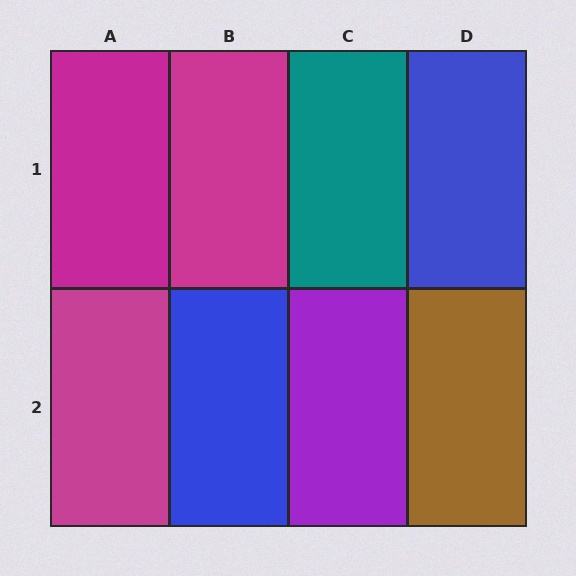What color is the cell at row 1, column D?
Blue.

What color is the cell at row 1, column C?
Teal.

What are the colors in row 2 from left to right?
Magenta, blue, purple, brown.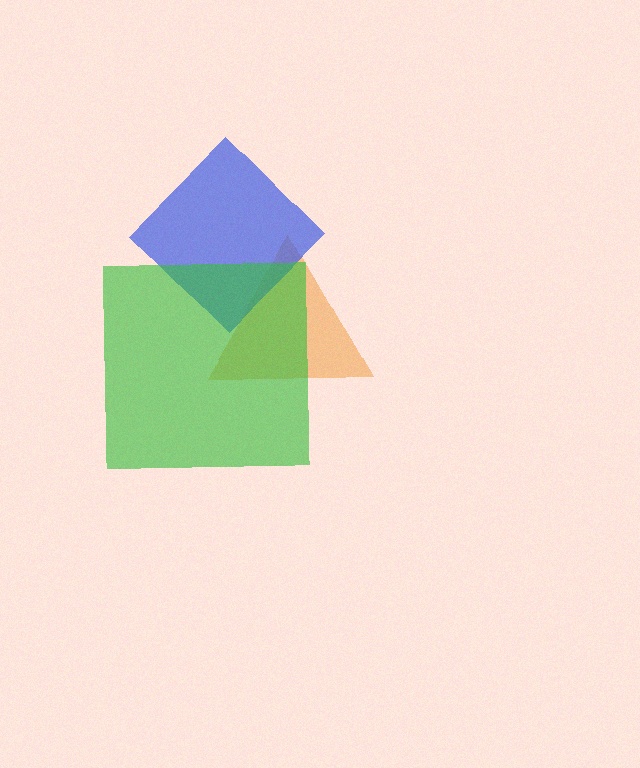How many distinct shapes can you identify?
There are 3 distinct shapes: an orange triangle, a blue diamond, a green square.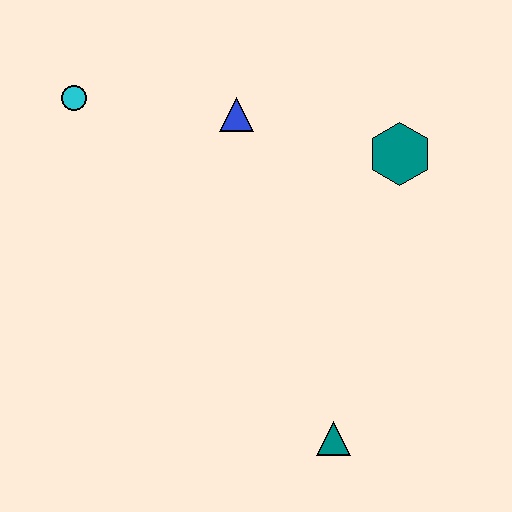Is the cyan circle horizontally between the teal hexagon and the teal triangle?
No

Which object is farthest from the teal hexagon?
The cyan circle is farthest from the teal hexagon.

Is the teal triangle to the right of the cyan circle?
Yes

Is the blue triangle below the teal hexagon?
No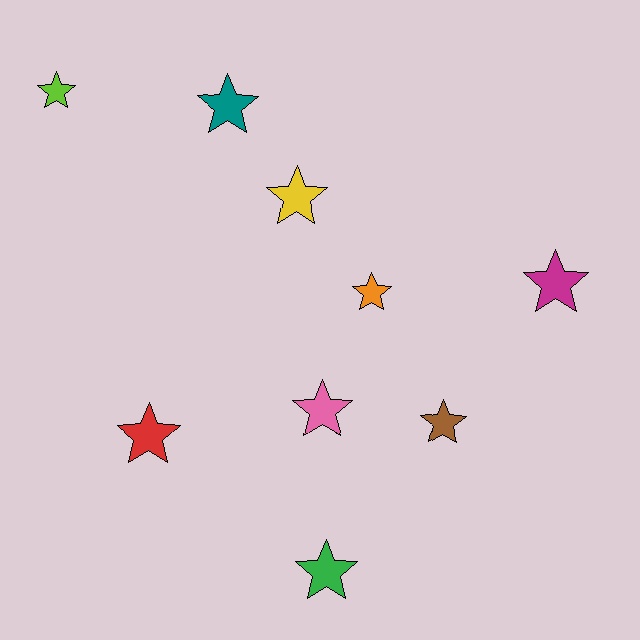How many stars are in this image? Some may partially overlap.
There are 9 stars.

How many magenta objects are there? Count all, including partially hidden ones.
There is 1 magenta object.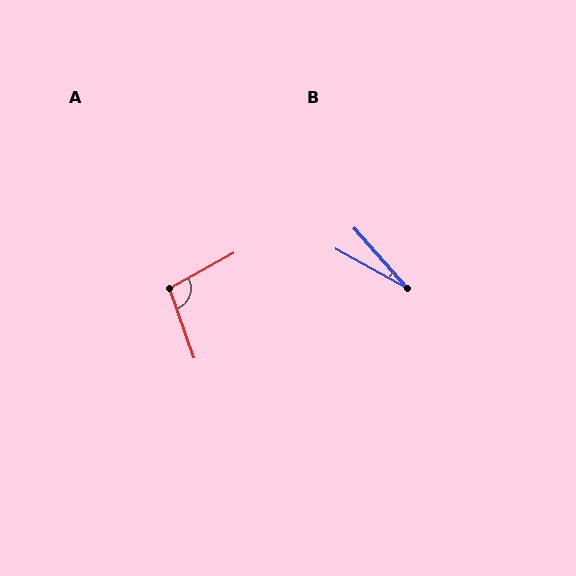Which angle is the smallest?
B, at approximately 20 degrees.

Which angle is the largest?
A, at approximately 99 degrees.